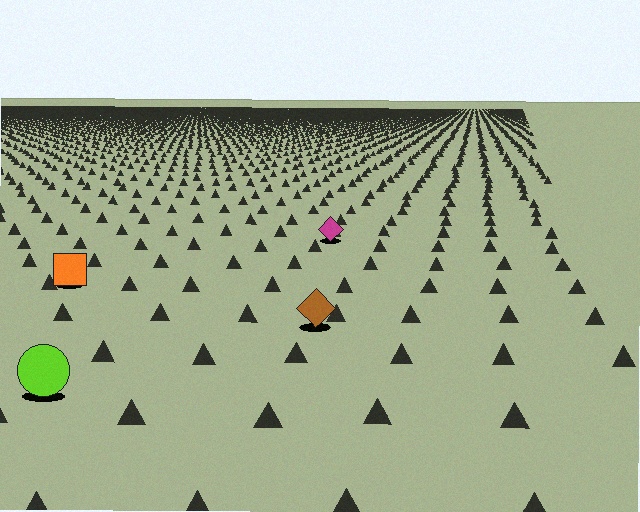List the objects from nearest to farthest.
From nearest to farthest: the lime circle, the brown diamond, the orange square, the magenta diamond.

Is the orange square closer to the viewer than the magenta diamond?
Yes. The orange square is closer — you can tell from the texture gradient: the ground texture is coarser near it.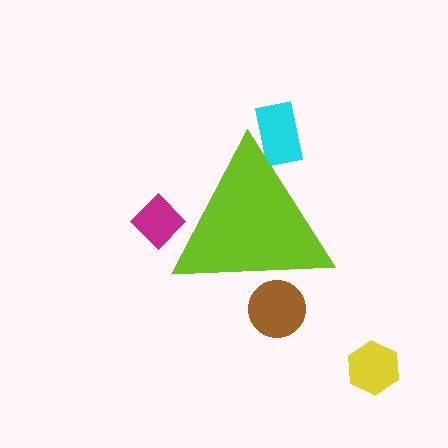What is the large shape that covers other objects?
A lime triangle.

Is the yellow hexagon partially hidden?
No, the yellow hexagon is fully visible.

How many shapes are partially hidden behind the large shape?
3 shapes are partially hidden.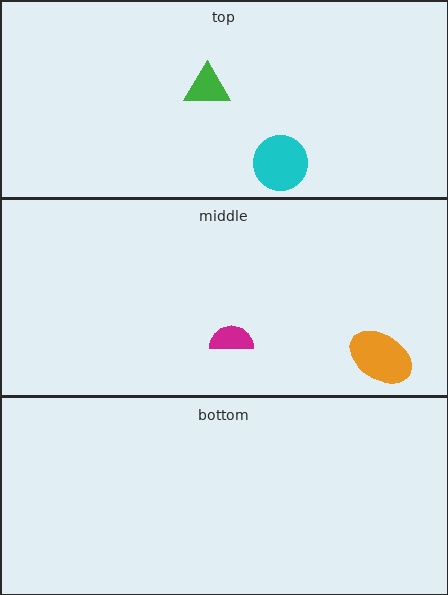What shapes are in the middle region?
The orange ellipse, the magenta semicircle.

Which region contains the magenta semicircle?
The middle region.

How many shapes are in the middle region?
2.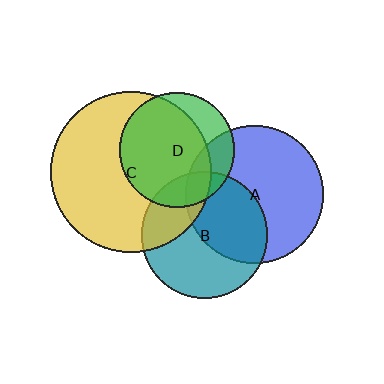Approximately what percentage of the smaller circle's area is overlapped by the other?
Approximately 10%.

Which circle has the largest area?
Circle C (yellow).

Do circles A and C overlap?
Yes.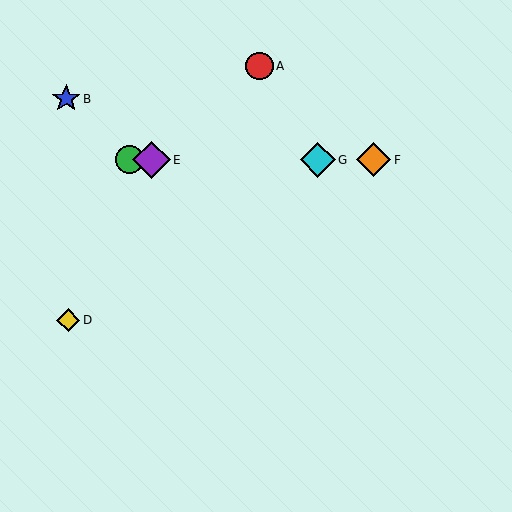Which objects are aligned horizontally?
Objects C, E, F, G are aligned horizontally.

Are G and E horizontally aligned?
Yes, both are at y≈160.